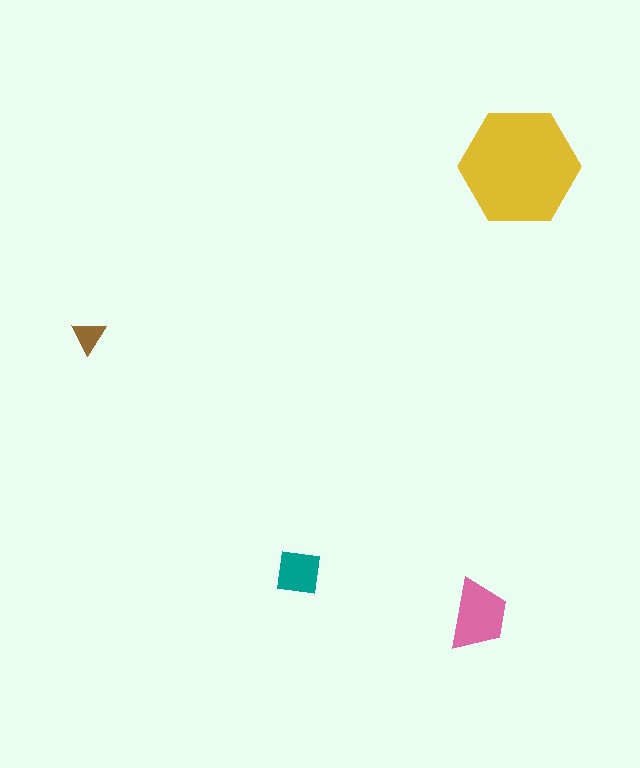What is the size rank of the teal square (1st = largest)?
3rd.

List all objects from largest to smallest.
The yellow hexagon, the pink trapezoid, the teal square, the brown triangle.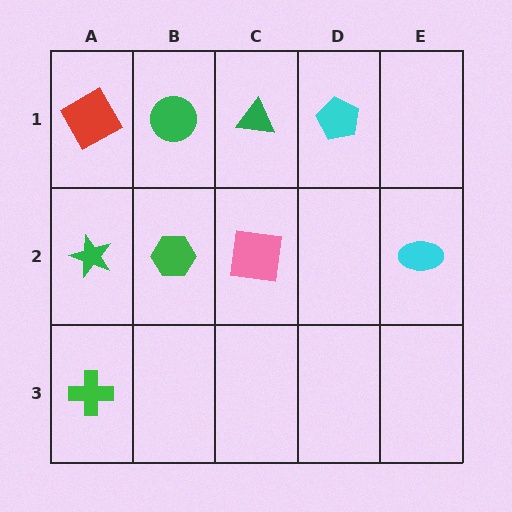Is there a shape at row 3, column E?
No, that cell is empty.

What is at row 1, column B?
A green circle.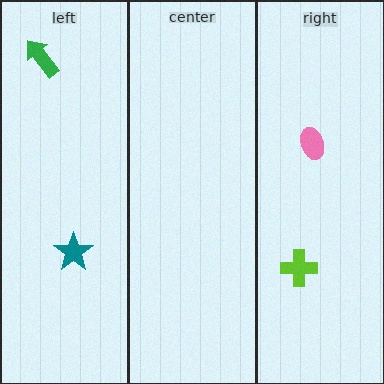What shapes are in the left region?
The teal star, the green arrow.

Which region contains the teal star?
The left region.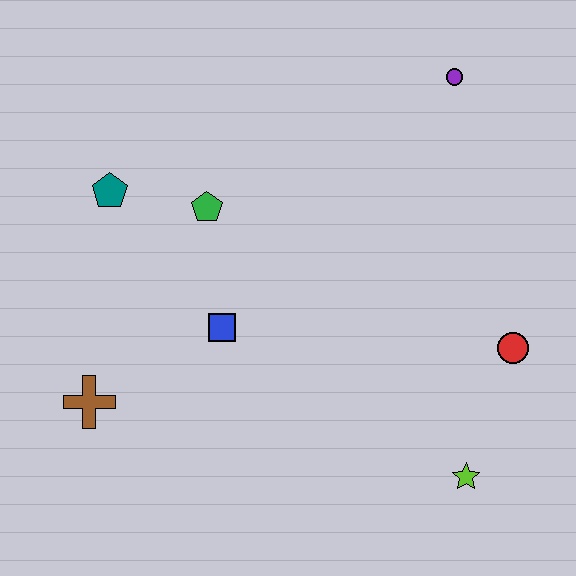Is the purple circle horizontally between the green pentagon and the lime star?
Yes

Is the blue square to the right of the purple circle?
No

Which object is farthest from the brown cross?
The purple circle is farthest from the brown cross.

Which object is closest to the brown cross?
The blue square is closest to the brown cross.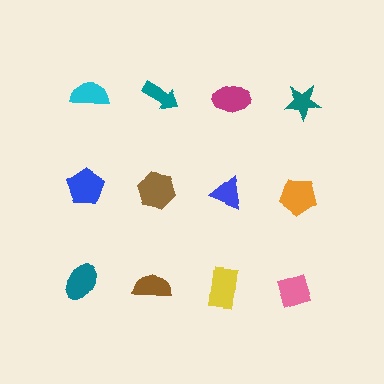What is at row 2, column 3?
A blue triangle.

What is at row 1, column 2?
A teal arrow.